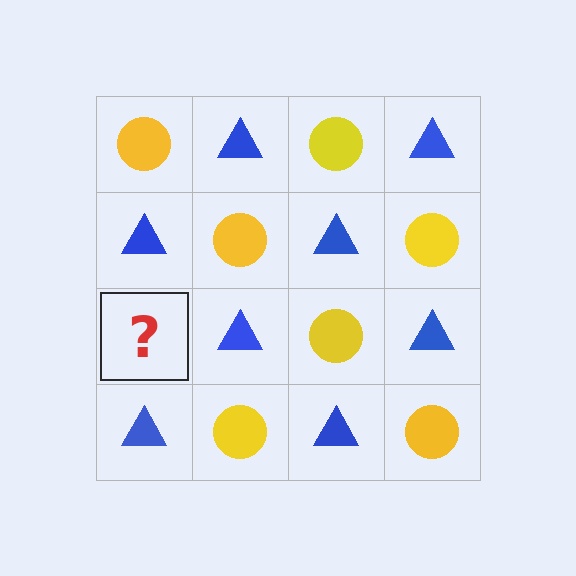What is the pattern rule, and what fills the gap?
The rule is that it alternates yellow circle and blue triangle in a checkerboard pattern. The gap should be filled with a yellow circle.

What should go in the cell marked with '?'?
The missing cell should contain a yellow circle.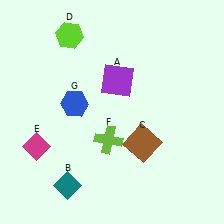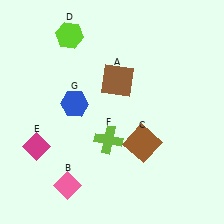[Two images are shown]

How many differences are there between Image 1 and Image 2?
There are 2 differences between the two images.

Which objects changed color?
A changed from purple to brown. B changed from teal to pink.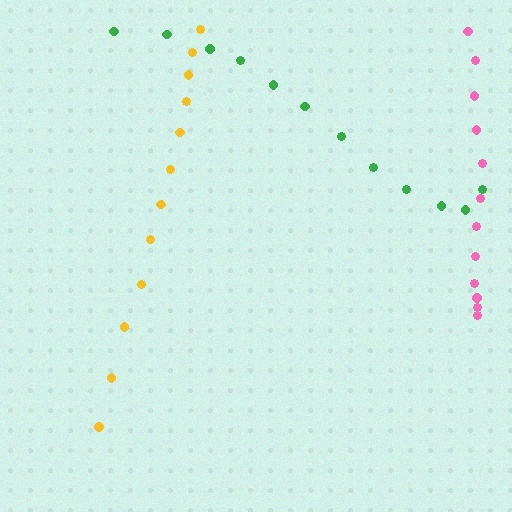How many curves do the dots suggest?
There are 3 distinct paths.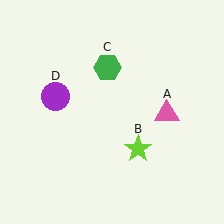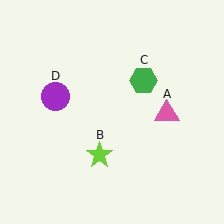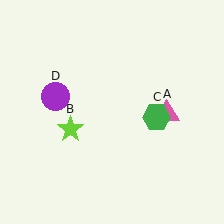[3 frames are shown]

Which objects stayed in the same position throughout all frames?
Pink triangle (object A) and purple circle (object D) remained stationary.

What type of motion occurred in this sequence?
The lime star (object B), green hexagon (object C) rotated clockwise around the center of the scene.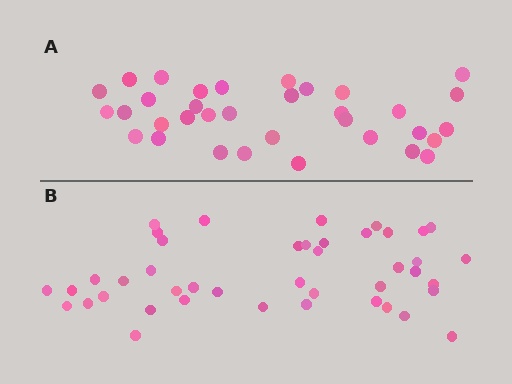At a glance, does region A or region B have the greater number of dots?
Region B (the bottom region) has more dots.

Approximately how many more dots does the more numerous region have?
Region B has roughly 8 or so more dots than region A.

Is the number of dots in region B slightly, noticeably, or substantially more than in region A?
Region B has noticeably more, but not dramatically so. The ratio is roughly 1.3 to 1.